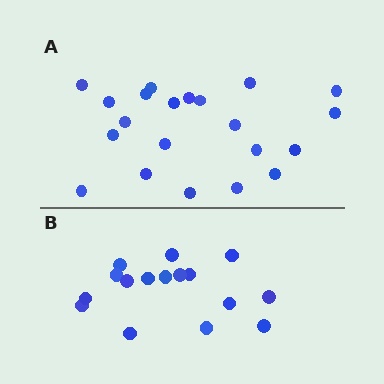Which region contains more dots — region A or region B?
Region A (the top region) has more dots.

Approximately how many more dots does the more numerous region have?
Region A has about 5 more dots than region B.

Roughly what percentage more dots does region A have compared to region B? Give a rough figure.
About 30% more.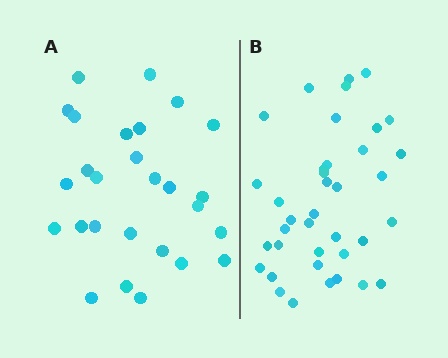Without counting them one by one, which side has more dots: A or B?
Region B (the right region) has more dots.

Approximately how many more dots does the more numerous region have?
Region B has roughly 12 or so more dots than region A.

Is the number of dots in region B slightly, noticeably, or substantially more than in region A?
Region B has noticeably more, but not dramatically so. The ratio is roughly 1.4 to 1.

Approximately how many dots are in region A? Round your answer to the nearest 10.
About 30 dots. (The exact count is 27, which rounds to 30.)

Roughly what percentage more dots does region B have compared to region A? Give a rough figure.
About 40% more.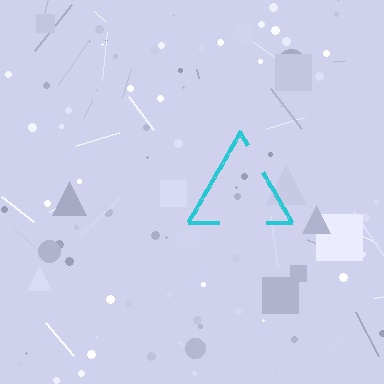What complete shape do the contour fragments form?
The contour fragments form a triangle.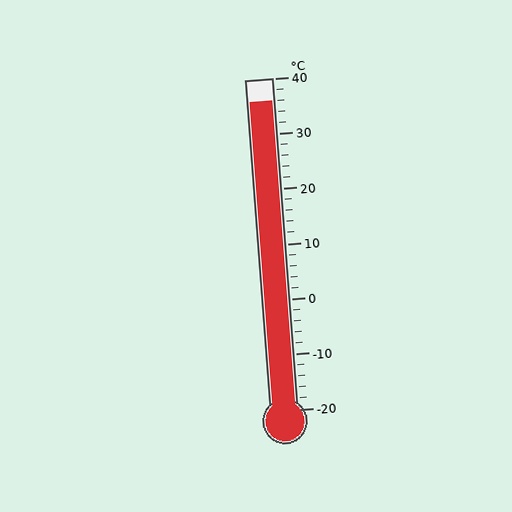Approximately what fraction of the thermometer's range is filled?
The thermometer is filled to approximately 95% of its range.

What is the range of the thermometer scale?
The thermometer scale ranges from -20°C to 40°C.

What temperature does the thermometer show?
The thermometer shows approximately 36°C.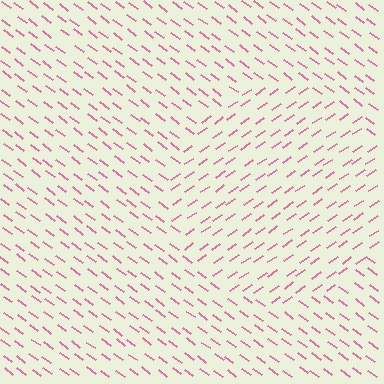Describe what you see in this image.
The image is filled with small pink line segments. A circle region in the image has lines oriented differently from the surrounding lines, creating a visible texture boundary.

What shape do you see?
I see a circle.